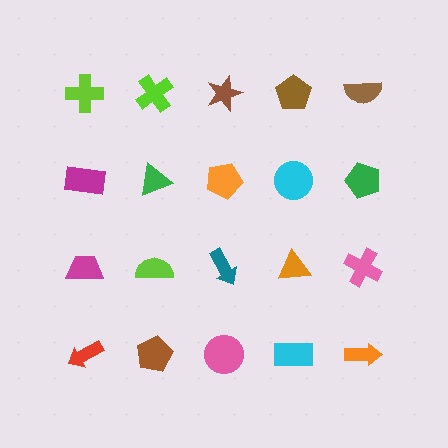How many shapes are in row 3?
5 shapes.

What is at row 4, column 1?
A red arrow.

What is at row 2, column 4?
A cyan circle.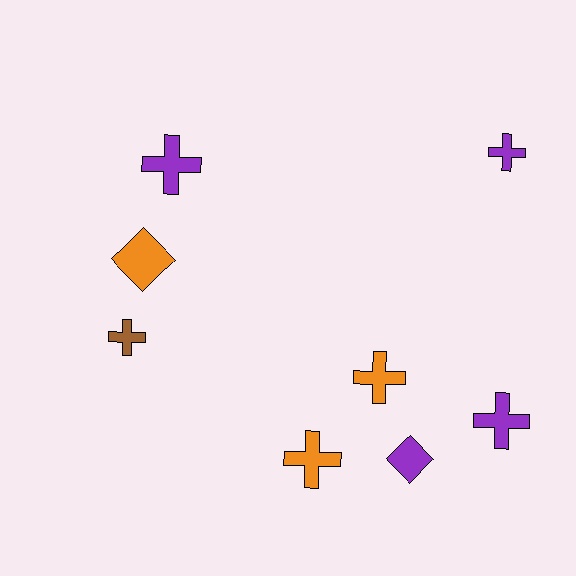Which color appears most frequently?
Purple, with 4 objects.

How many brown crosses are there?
There is 1 brown cross.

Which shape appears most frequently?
Cross, with 6 objects.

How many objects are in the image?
There are 8 objects.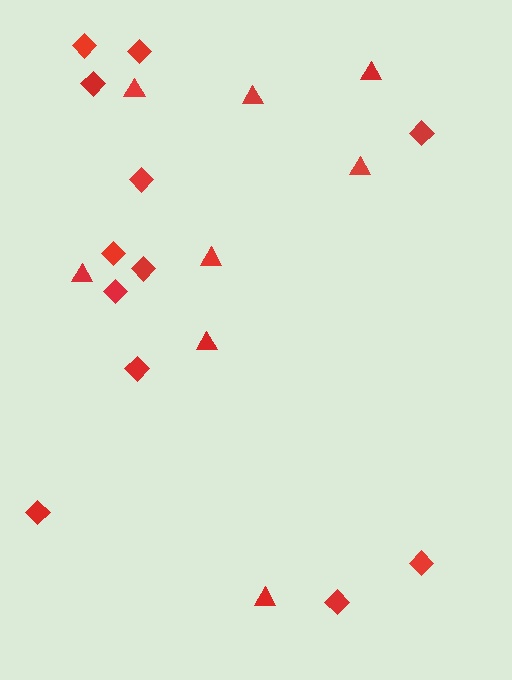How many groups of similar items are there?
There are 2 groups: one group of diamonds (12) and one group of triangles (8).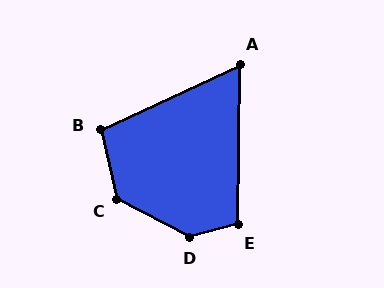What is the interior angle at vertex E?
Approximately 105 degrees (obtuse).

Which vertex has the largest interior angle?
D, at approximately 138 degrees.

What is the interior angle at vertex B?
Approximately 101 degrees (obtuse).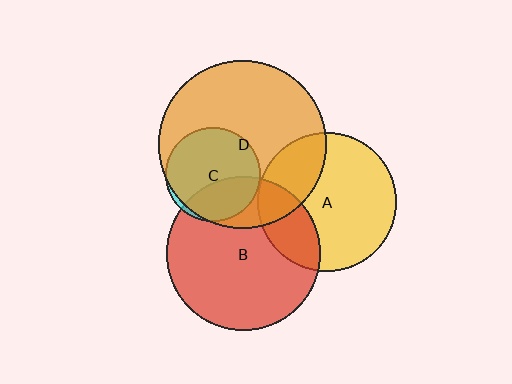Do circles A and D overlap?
Yes.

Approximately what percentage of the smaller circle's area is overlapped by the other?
Approximately 25%.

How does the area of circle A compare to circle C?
Approximately 2.2 times.